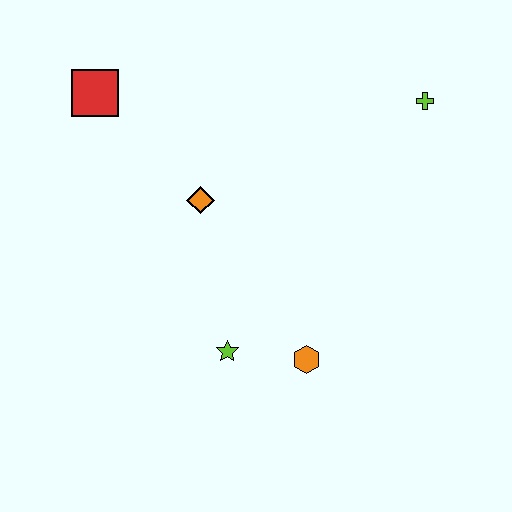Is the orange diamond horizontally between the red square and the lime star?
Yes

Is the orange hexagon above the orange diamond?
No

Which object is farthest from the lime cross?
The red square is farthest from the lime cross.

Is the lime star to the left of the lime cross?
Yes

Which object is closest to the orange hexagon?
The lime star is closest to the orange hexagon.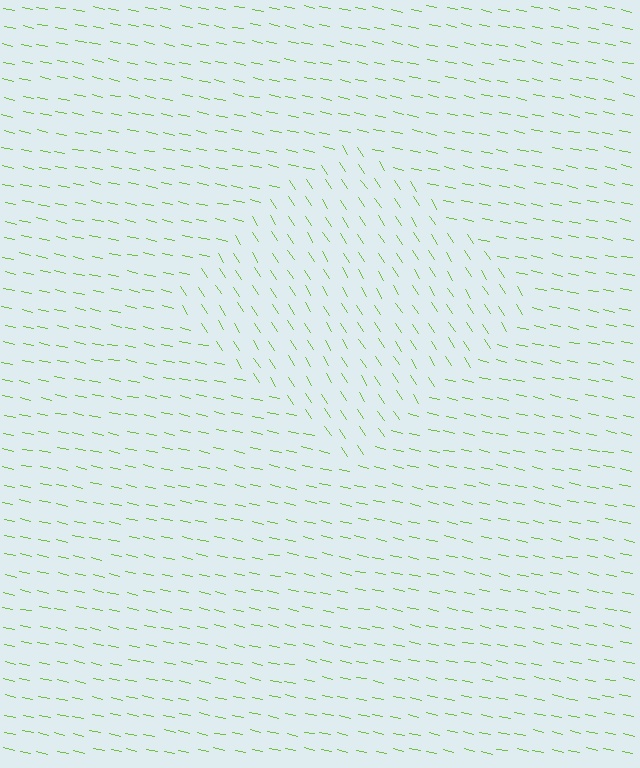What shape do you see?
I see a diamond.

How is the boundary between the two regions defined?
The boundary is defined purely by a change in line orientation (approximately 45 degrees difference). All lines are the same color and thickness.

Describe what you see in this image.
The image is filled with small lime line segments. A diamond region in the image has lines oriented differently from the surrounding lines, creating a visible texture boundary.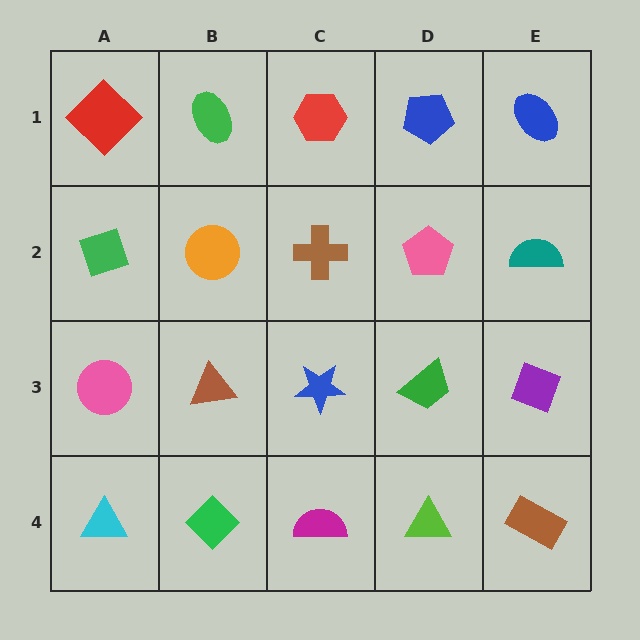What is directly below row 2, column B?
A brown triangle.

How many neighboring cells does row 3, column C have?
4.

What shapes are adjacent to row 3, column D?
A pink pentagon (row 2, column D), a lime triangle (row 4, column D), a blue star (row 3, column C), a purple diamond (row 3, column E).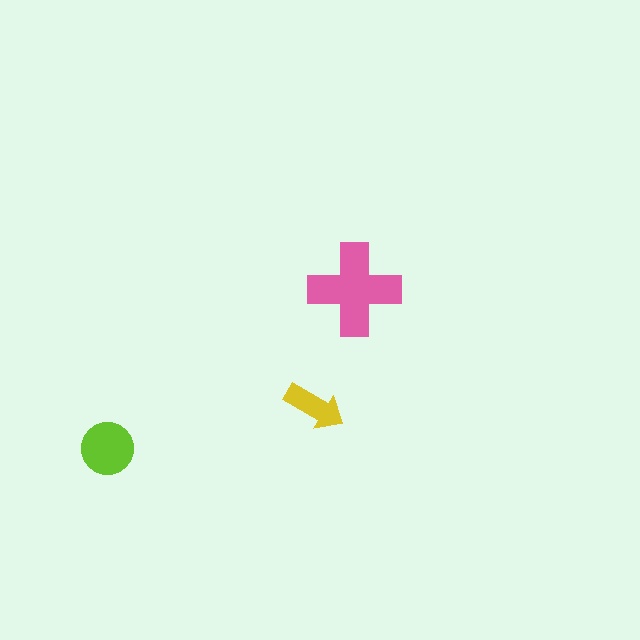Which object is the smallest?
The yellow arrow.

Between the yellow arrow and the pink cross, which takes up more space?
The pink cross.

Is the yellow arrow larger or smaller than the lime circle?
Smaller.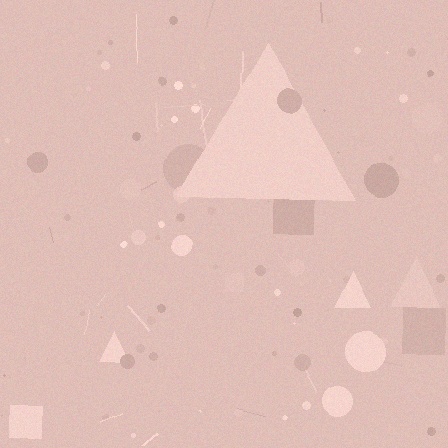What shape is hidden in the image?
A triangle is hidden in the image.